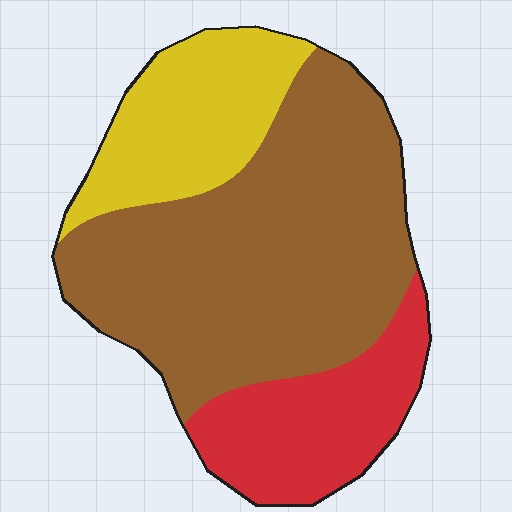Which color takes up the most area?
Brown, at roughly 60%.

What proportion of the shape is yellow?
Yellow takes up less than a quarter of the shape.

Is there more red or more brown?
Brown.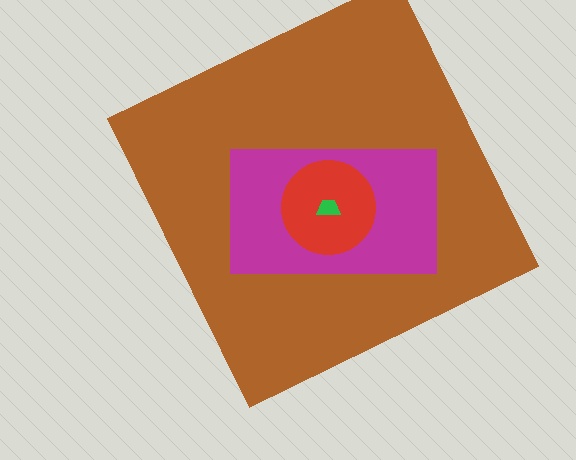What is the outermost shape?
The brown square.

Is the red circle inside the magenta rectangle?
Yes.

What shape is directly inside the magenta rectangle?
The red circle.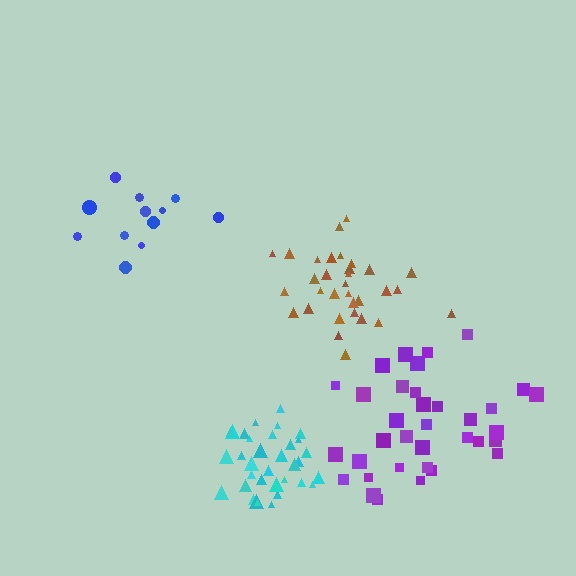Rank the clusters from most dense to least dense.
cyan, brown, purple, blue.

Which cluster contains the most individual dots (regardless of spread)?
Cyan (35).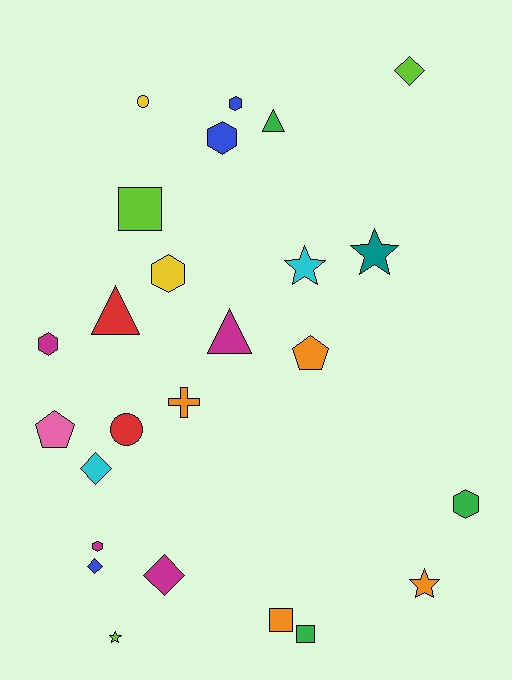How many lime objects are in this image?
There are 3 lime objects.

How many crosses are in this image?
There is 1 cross.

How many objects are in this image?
There are 25 objects.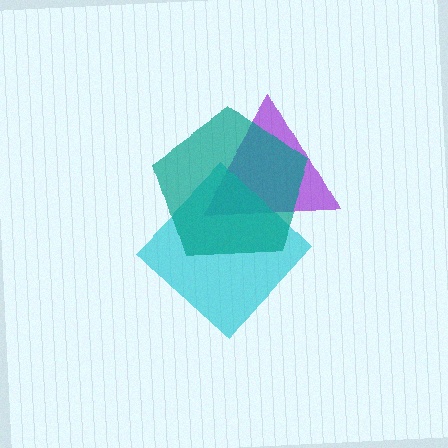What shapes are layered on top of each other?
The layered shapes are: a purple triangle, a cyan diamond, a teal pentagon.